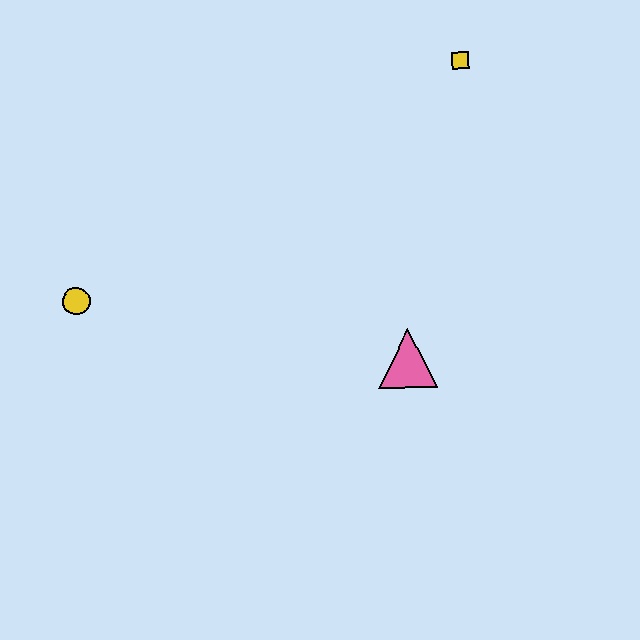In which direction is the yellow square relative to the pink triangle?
The yellow square is above the pink triangle.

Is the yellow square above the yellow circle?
Yes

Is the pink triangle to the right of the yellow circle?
Yes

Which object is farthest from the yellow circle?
The yellow square is farthest from the yellow circle.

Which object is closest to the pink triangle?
The yellow square is closest to the pink triangle.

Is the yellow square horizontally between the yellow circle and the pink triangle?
No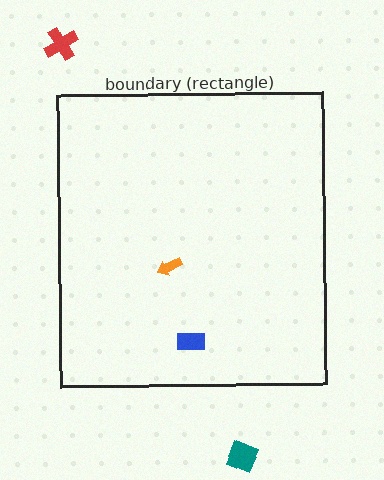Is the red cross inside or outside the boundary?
Outside.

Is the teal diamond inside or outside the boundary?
Outside.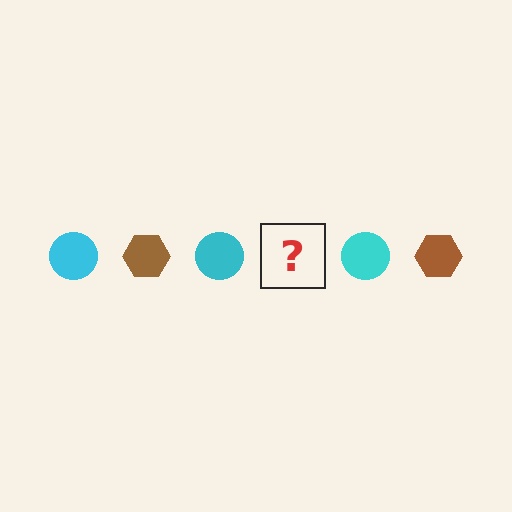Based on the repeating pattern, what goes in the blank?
The blank should be a brown hexagon.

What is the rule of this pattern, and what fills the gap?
The rule is that the pattern alternates between cyan circle and brown hexagon. The gap should be filled with a brown hexagon.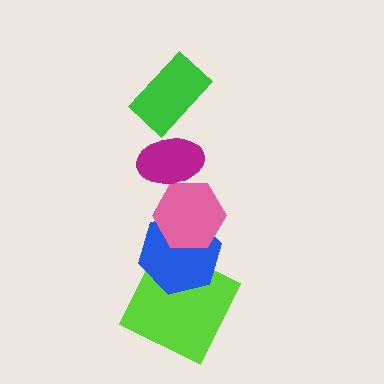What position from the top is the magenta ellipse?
The magenta ellipse is 2nd from the top.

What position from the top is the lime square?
The lime square is 5th from the top.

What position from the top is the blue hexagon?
The blue hexagon is 4th from the top.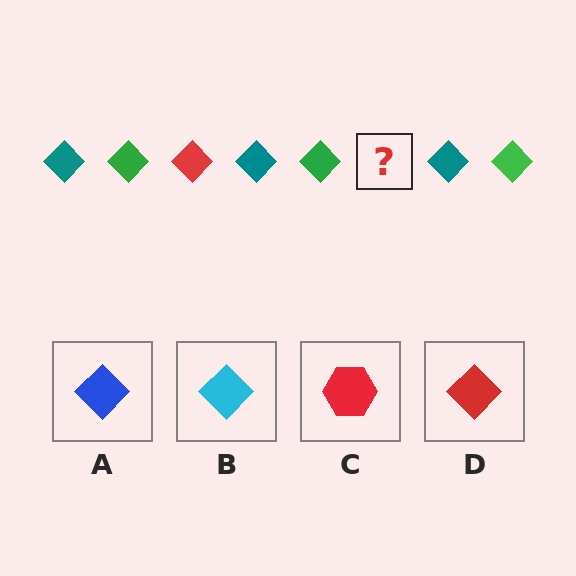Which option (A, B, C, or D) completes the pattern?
D.